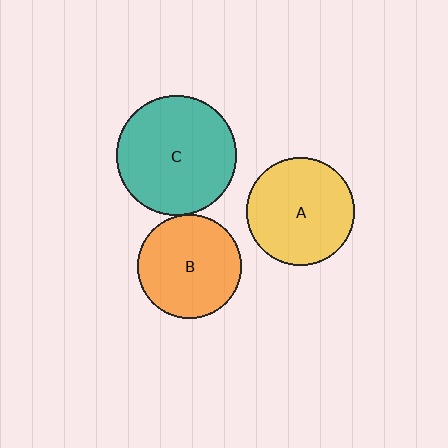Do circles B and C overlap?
Yes.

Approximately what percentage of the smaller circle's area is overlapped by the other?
Approximately 5%.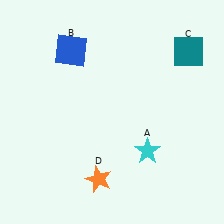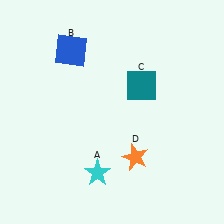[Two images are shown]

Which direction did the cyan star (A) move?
The cyan star (A) moved left.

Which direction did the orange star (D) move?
The orange star (D) moved right.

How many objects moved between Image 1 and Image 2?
3 objects moved between the two images.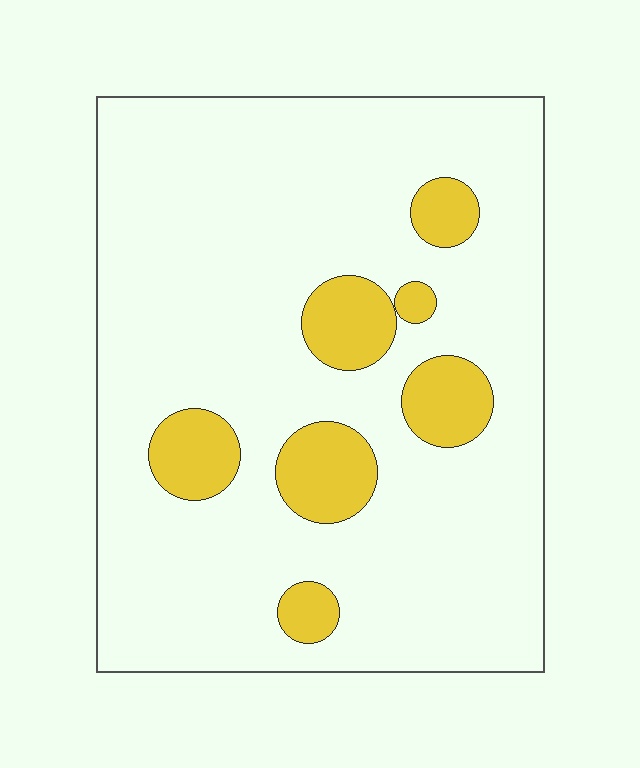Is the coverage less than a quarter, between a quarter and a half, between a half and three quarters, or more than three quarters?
Less than a quarter.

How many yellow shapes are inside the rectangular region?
7.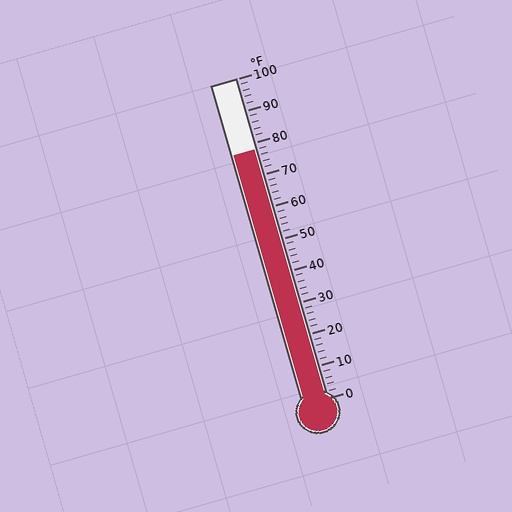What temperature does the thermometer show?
The thermometer shows approximately 78°F.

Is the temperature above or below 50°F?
The temperature is above 50°F.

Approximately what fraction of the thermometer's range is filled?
The thermometer is filled to approximately 80% of its range.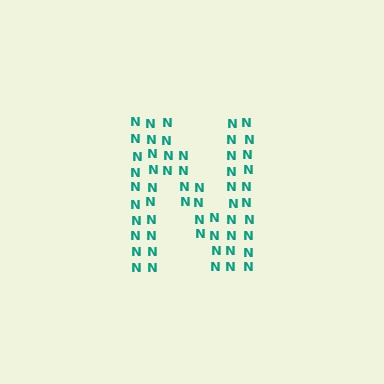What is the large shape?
The large shape is the letter N.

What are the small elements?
The small elements are letter N's.